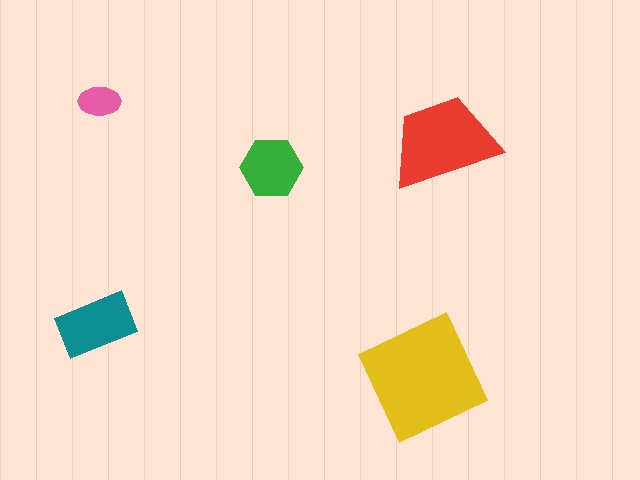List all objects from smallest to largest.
The pink ellipse, the green hexagon, the teal rectangle, the red trapezoid, the yellow square.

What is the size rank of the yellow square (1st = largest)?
1st.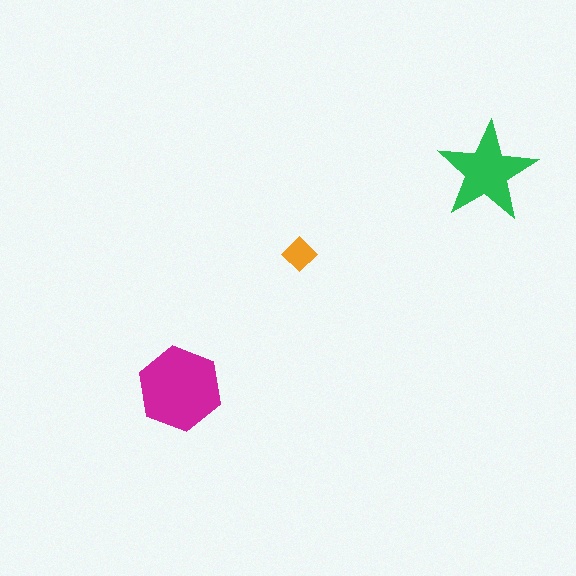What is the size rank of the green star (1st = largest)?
2nd.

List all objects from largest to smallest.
The magenta hexagon, the green star, the orange diamond.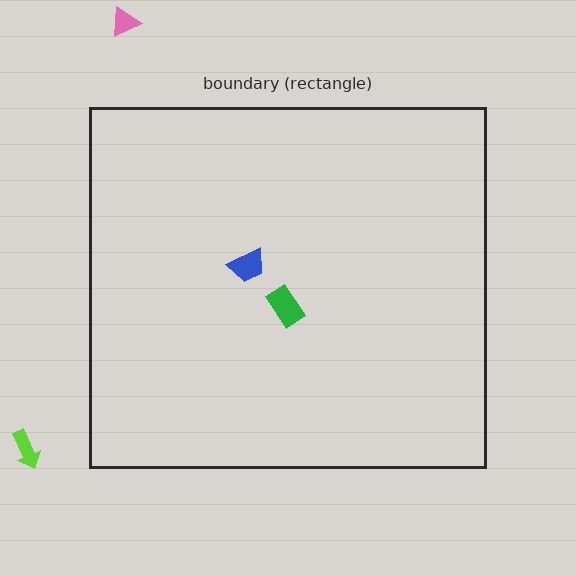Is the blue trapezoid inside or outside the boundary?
Inside.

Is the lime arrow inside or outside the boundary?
Outside.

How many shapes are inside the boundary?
2 inside, 2 outside.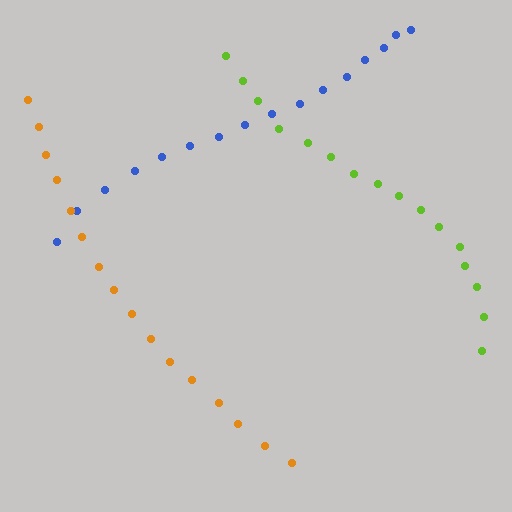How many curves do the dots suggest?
There are 3 distinct paths.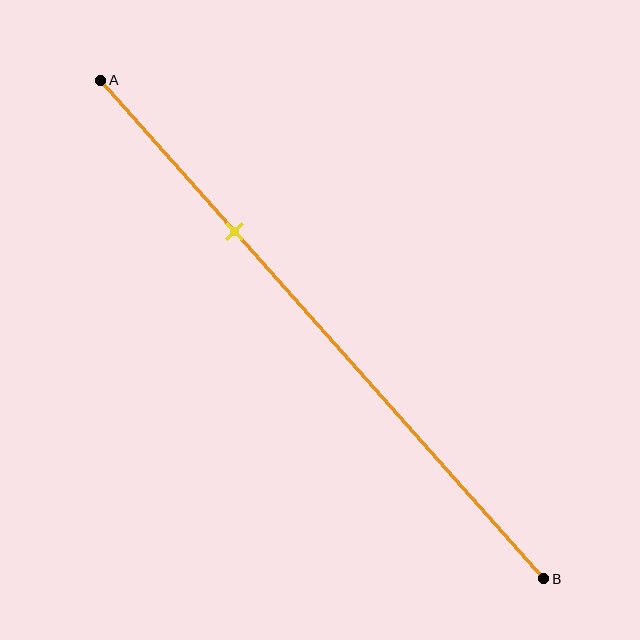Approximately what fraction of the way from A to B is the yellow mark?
The yellow mark is approximately 30% of the way from A to B.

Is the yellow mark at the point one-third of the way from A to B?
No, the mark is at about 30% from A, not at the 33% one-third point.